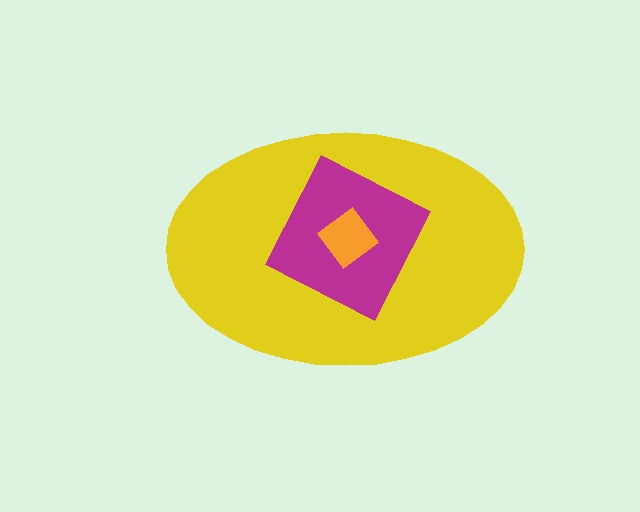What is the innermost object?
The orange diamond.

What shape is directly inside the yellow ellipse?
The magenta diamond.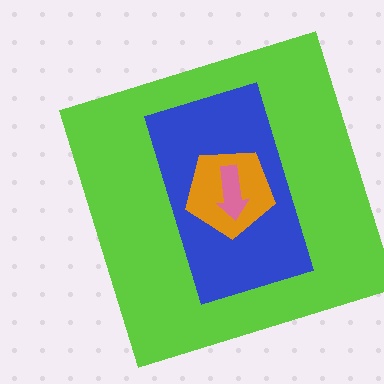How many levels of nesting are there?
4.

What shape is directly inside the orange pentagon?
The pink arrow.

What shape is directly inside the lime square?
The blue rectangle.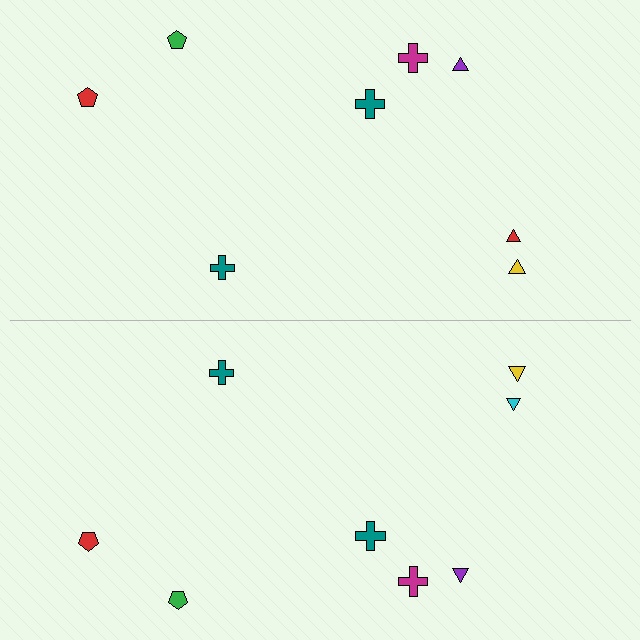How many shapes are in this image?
There are 16 shapes in this image.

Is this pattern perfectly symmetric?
No, the pattern is not perfectly symmetric. The cyan triangle on the bottom side breaks the symmetry — its mirror counterpart is red.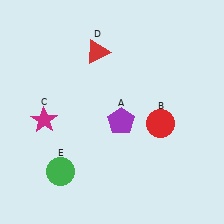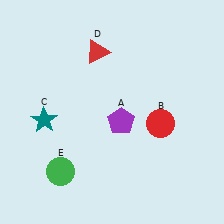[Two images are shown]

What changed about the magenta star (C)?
In Image 1, C is magenta. In Image 2, it changed to teal.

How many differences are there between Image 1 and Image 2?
There is 1 difference between the two images.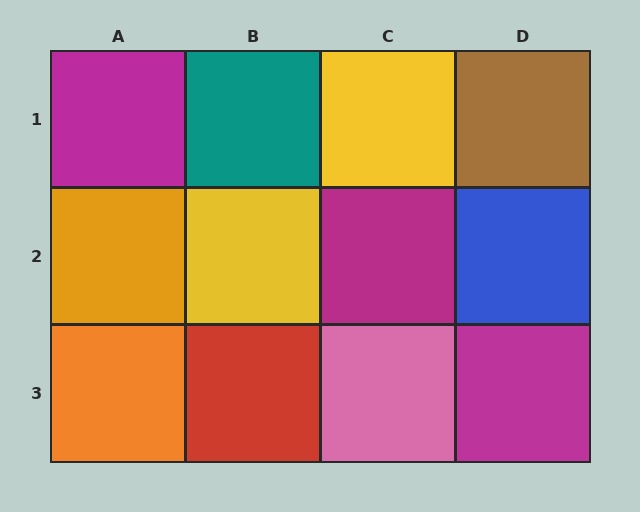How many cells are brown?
1 cell is brown.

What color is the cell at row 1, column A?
Magenta.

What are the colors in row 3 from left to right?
Orange, red, pink, magenta.